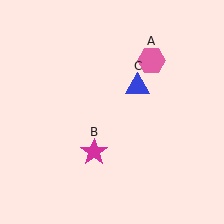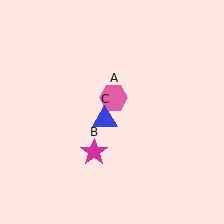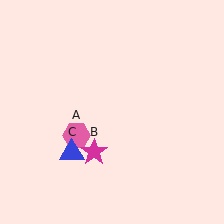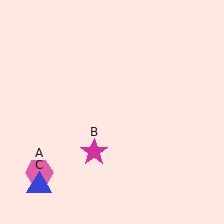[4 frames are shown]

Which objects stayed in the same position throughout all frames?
Magenta star (object B) remained stationary.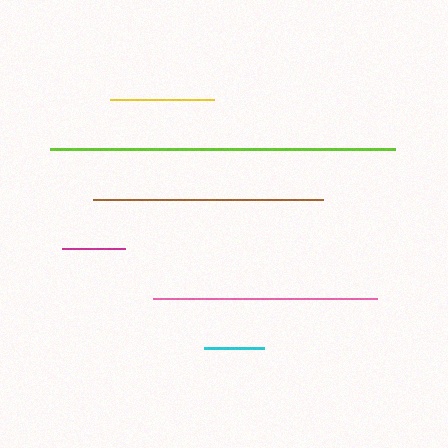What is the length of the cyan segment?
The cyan segment is approximately 60 pixels long.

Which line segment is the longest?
The lime line is the longest at approximately 345 pixels.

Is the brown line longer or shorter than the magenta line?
The brown line is longer than the magenta line.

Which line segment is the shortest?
The cyan line is the shortest at approximately 60 pixels.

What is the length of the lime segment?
The lime segment is approximately 345 pixels long.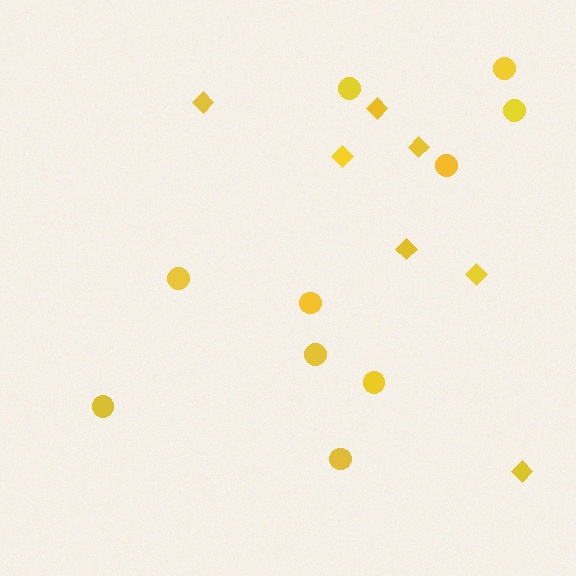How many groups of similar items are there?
There are 2 groups: one group of circles (10) and one group of diamonds (7).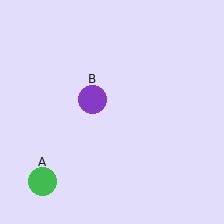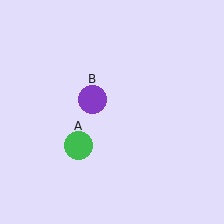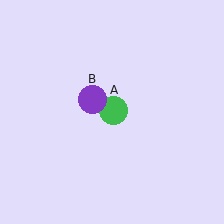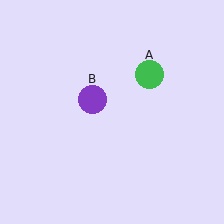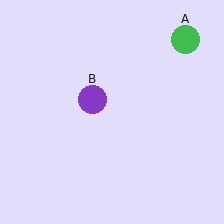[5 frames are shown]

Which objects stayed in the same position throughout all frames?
Purple circle (object B) remained stationary.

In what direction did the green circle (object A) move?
The green circle (object A) moved up and to the right.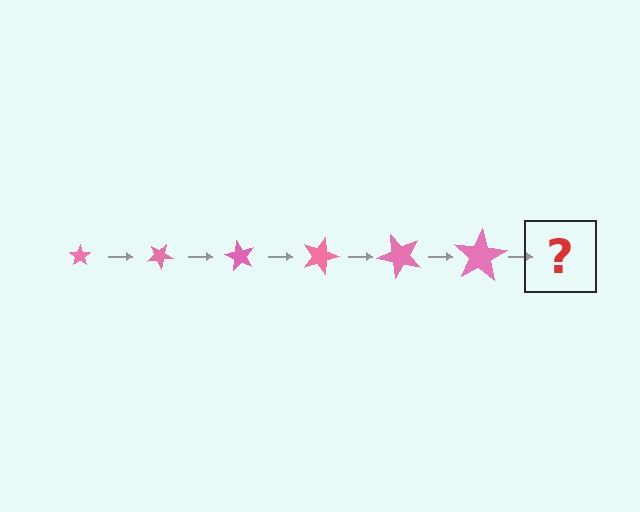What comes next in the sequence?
The next element should be a star, larger than the previous one and rotated 180 degrees from the start.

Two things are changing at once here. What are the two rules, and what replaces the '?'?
The two rules are that the star grows larger each step and it rotates 30 degrees each step. The '?' should be a star, larger than the previous one and rotated 180 degrees from the start.